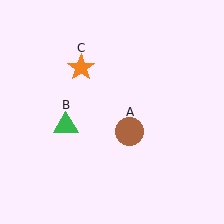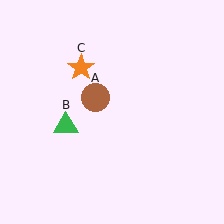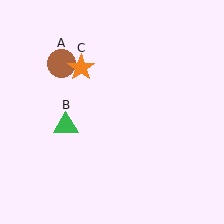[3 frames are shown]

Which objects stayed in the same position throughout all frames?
Green triangle (object B) and orange star (object C) remained stationary.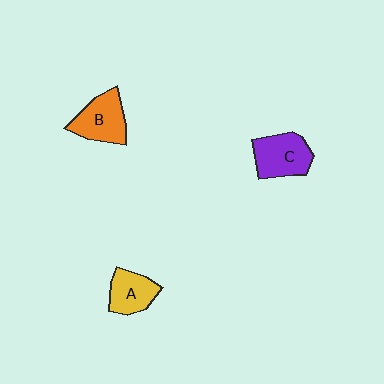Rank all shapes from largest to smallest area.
From largest to smallest: C (purple), B (orange), A (yellow).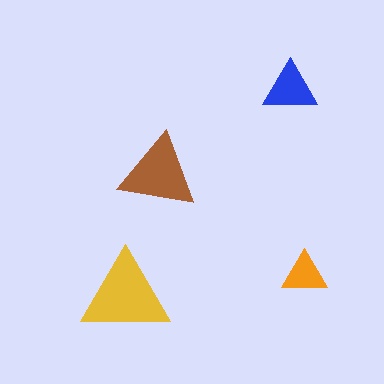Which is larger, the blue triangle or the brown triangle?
The brown one.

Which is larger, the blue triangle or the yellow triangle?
The yellow one.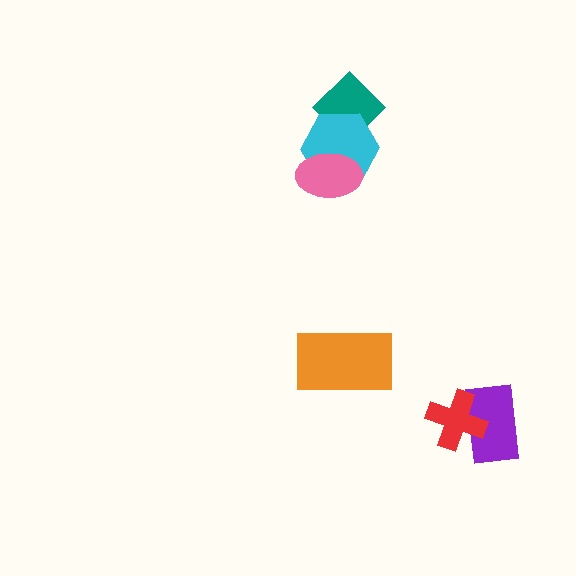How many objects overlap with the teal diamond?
1 object overlaps with the teal diamond.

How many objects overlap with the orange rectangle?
0 objects overlap with the orange rectangle.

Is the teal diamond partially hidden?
Yes, it is partially covered by another shape.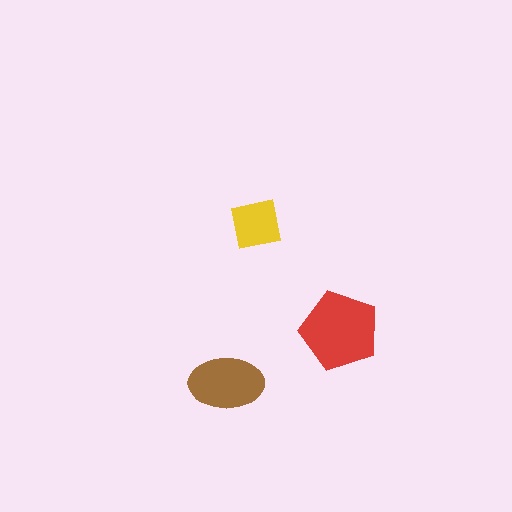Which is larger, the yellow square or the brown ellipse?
The brown ellipse.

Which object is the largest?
The red pentagon.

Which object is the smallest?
The yellow square.